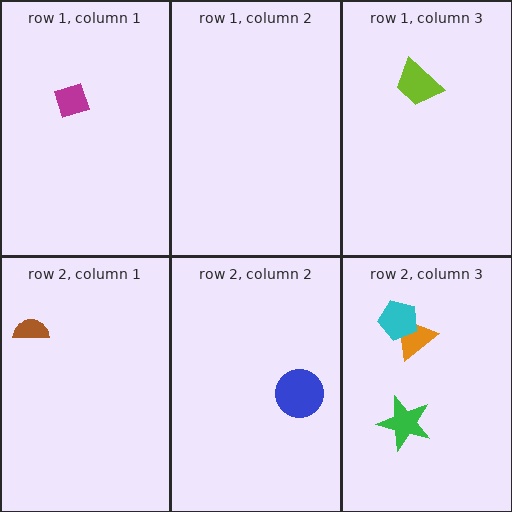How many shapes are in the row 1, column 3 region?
1.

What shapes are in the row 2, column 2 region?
The blue circle.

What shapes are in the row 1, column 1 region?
The magenta diamond.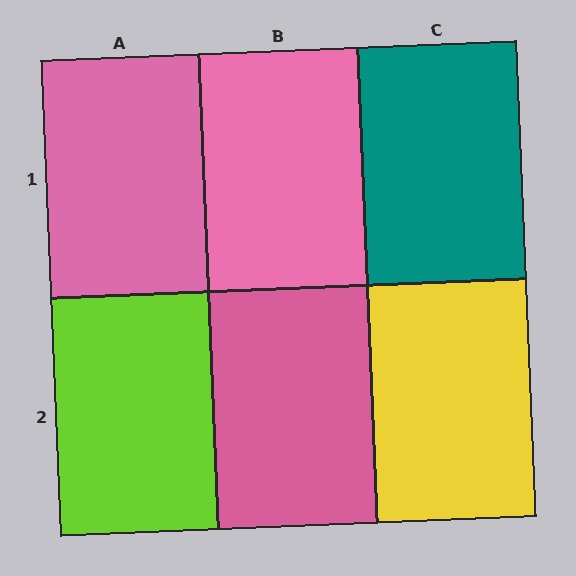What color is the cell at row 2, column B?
Pink.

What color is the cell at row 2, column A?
Lime.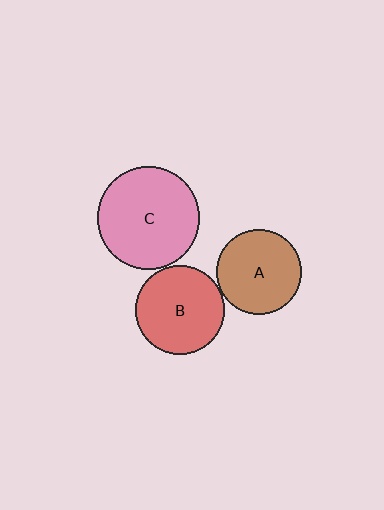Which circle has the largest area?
Circle C (pink).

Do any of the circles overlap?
No, none of the circles overlap.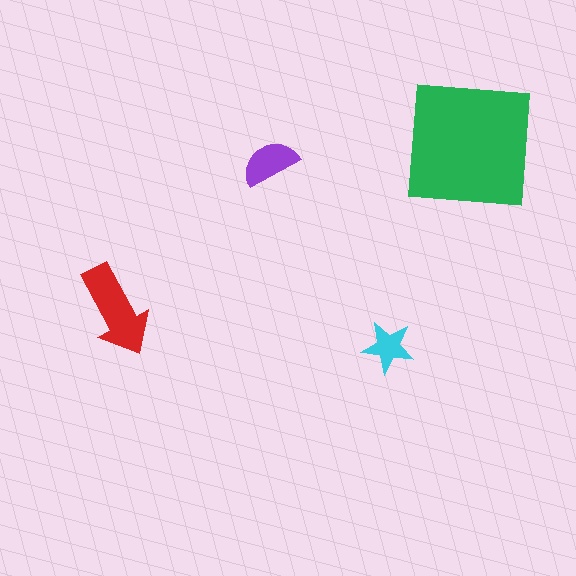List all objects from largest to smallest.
The green square, the red arrow, the purple semicircle, the cyan star.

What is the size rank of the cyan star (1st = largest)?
4th.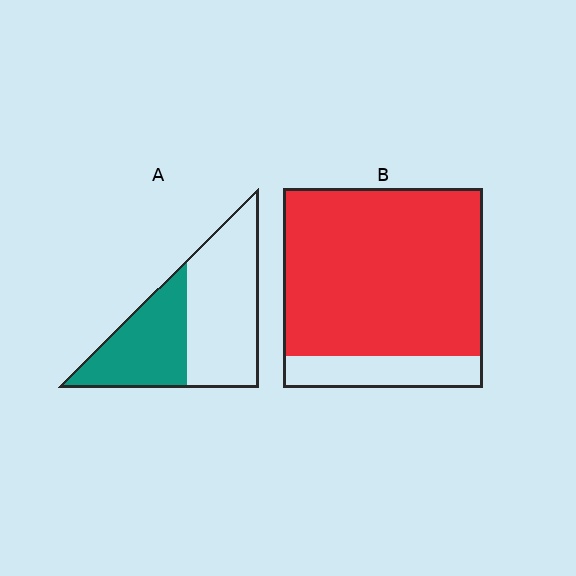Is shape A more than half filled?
No.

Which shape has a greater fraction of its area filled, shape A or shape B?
Shape B.